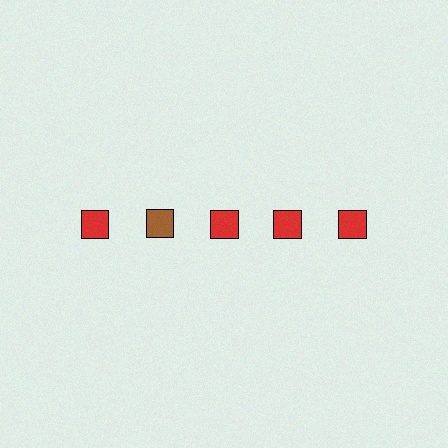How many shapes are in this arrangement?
There are 5 shapes arranged in a grid pattern.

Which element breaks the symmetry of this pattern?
The brown square in the top row, second from left column breaks the symmetry. All other shapes are red squares.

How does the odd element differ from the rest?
It has a different color: brown instead of red.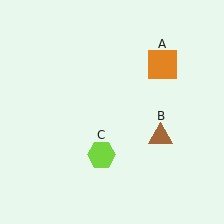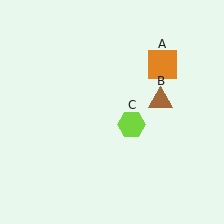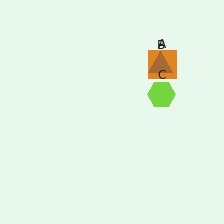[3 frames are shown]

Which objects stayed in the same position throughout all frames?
Orange square (object A) remained stationary.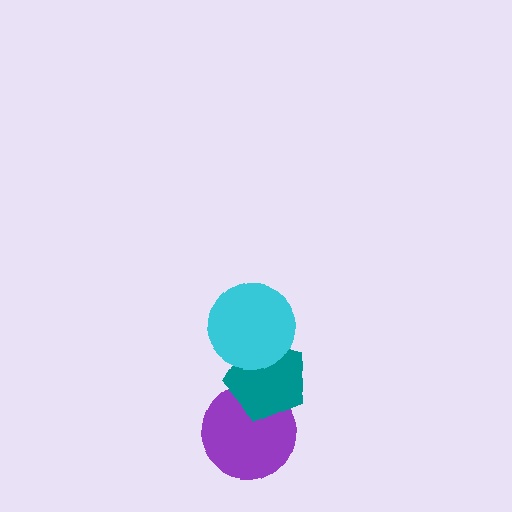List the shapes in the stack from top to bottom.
From top to bottom: the cyan circle, the teal pentagon, the purple circle.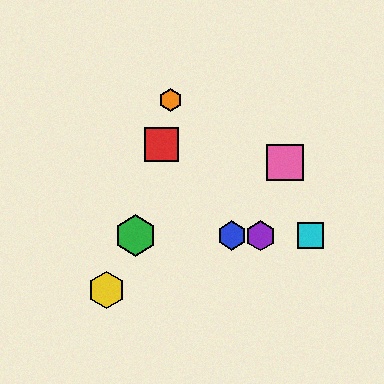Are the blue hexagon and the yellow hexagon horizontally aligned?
No, the blue hexagon is at y≈236 and the yellow hexagon is at y≈290.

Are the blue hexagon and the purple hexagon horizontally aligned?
Yes, both are at y≈236.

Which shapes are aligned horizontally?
The blue hexagon, the green hexagon, the purple hexagon, the cyan square are aligned horizontally.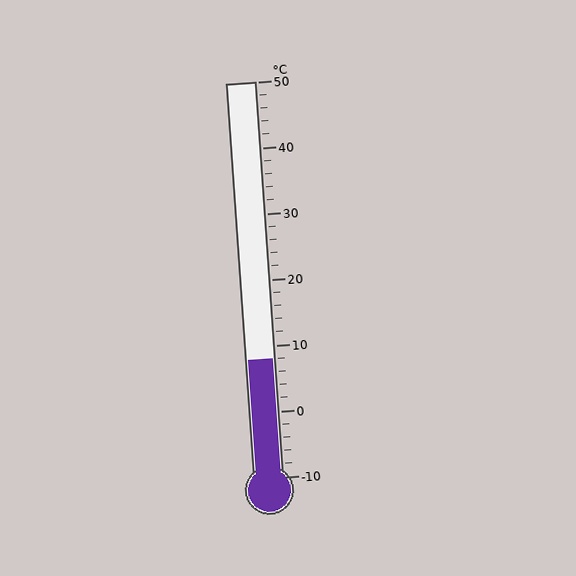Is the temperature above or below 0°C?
The temperature is above 0°C.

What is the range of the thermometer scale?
The thermometer scale ranges from -10°C to 50°C.